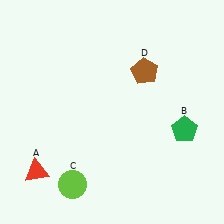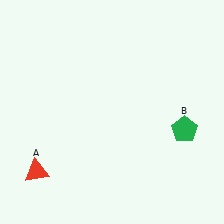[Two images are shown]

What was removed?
The lime circle (C), the brown pentagon (D) were removed in Image 2.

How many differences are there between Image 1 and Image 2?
There are 2 differences between the two images.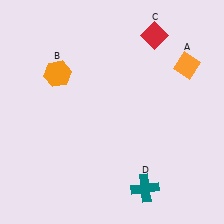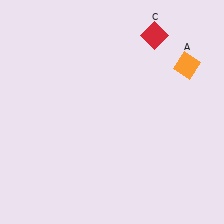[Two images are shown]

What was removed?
The teal cross (D), the orange hexagon (B) were removed in Image 2.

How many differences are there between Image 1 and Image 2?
There are 2 differences between the two images.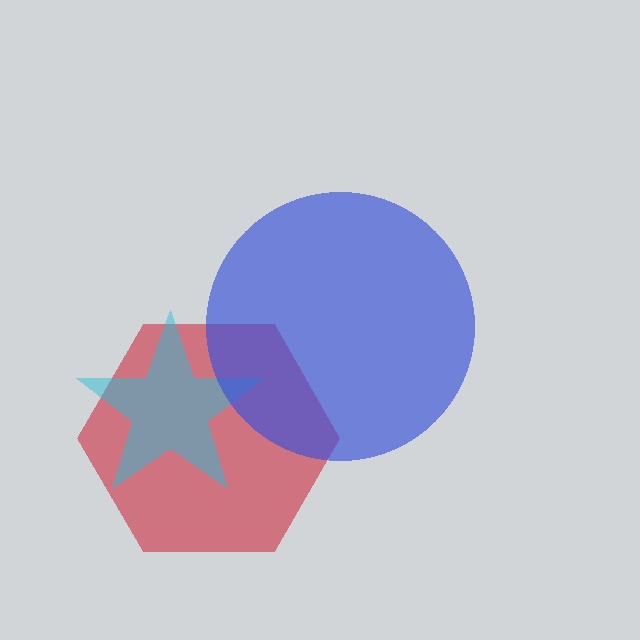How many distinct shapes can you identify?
There are 3 distinct shapes: a red hexagon, a cyan star, a blue circle.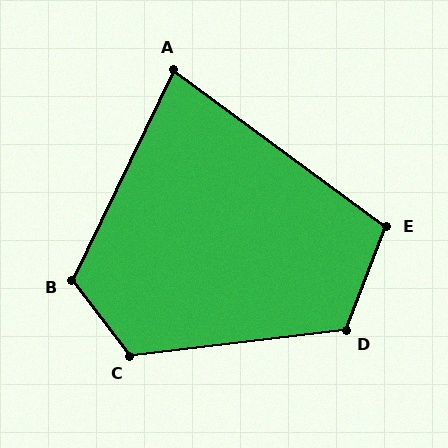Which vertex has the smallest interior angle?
A, at approximately 79 degrees.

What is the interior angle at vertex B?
Approximately 117 degrees (obtuse).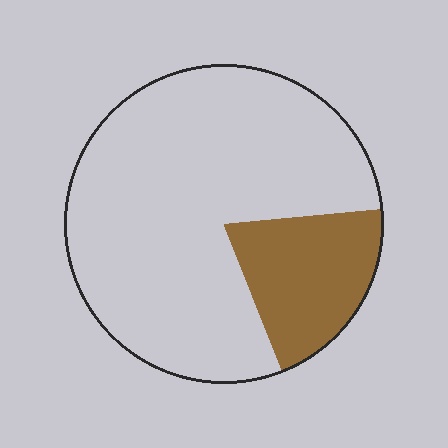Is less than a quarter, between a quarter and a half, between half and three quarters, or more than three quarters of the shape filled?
Less than a quarter.